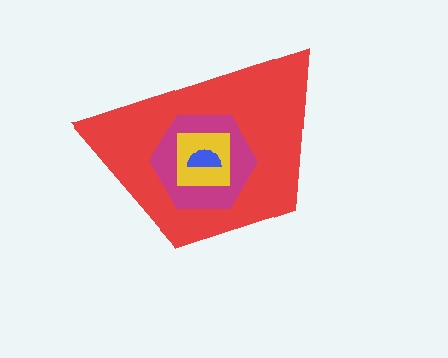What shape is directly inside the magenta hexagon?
The yellow square.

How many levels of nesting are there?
4.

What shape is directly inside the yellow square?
The blue semicircle.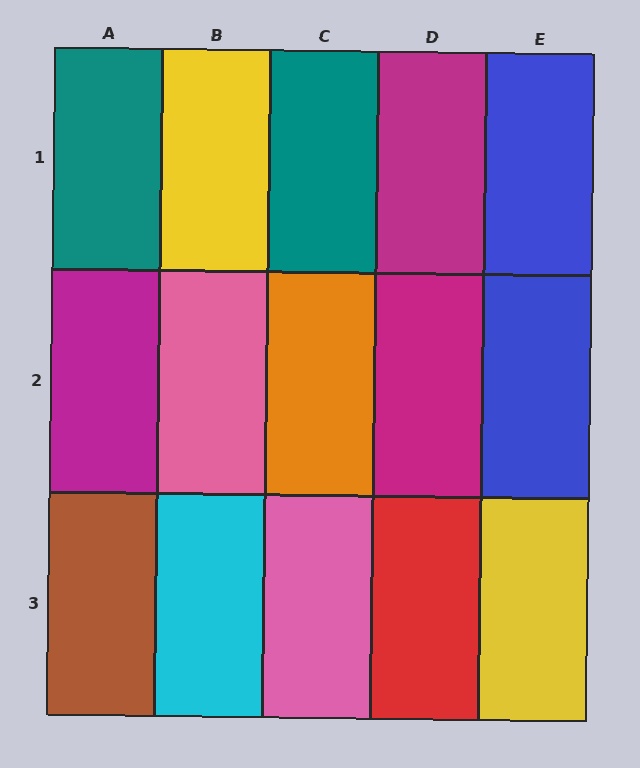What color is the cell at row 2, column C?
Orange.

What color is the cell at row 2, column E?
Blue.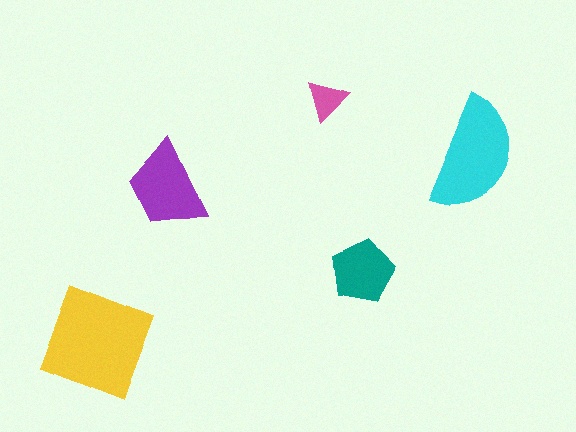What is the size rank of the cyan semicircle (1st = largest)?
2nd.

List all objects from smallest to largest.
The pink triangle, the teal pentagon, the purple trapezoid, the cyan semicircle, the yellow square.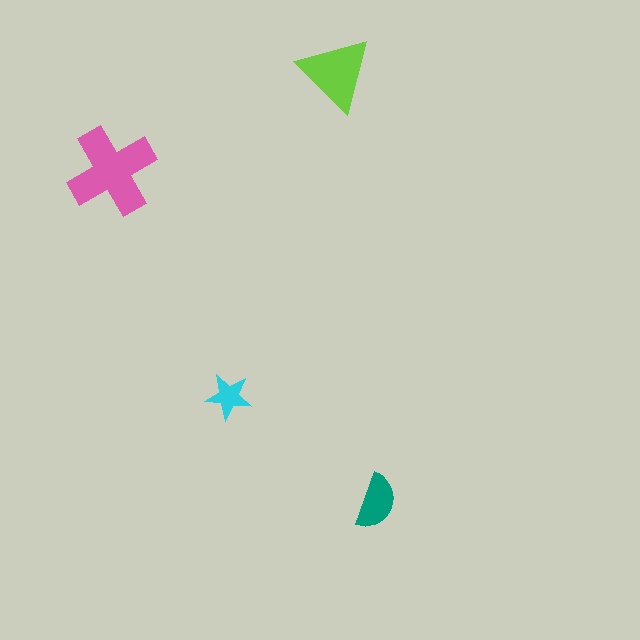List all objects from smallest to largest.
The cyan star, the teal semicircle, the lime triangle, the pink cross.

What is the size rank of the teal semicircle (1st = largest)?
3rd.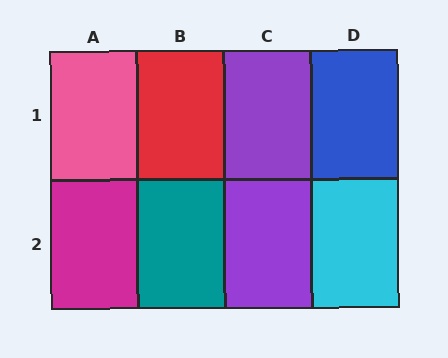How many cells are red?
1 cell is red.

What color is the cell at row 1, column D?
Blue.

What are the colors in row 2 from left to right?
Magenta, teal, purple, cyan.